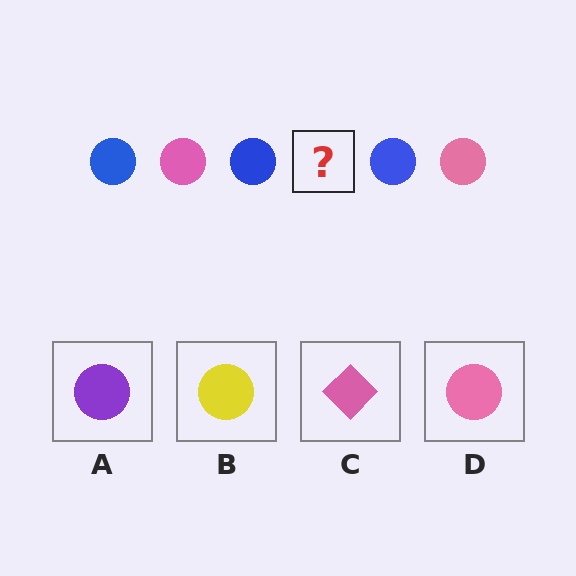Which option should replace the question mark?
Option D.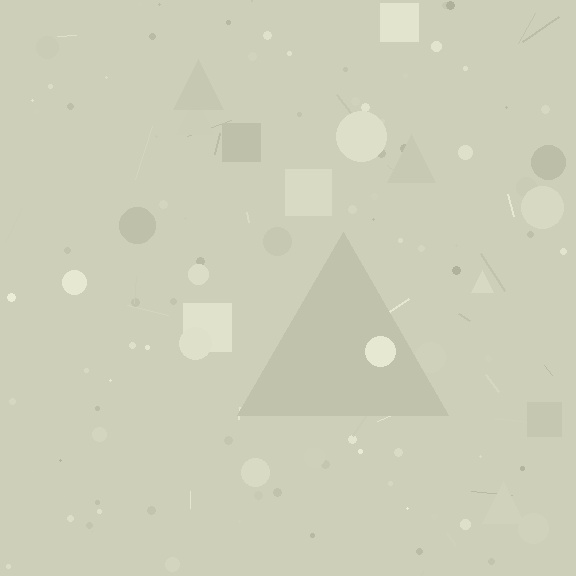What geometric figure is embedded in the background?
A triangle is embedded in the background.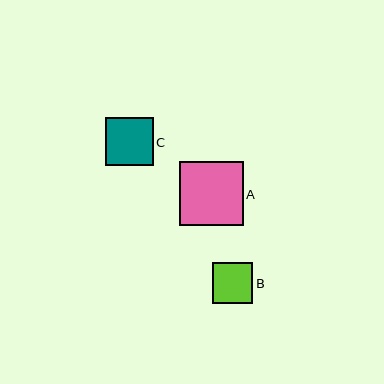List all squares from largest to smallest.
From largest to smallest: A, C, B.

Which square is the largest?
Square A is the largest with a size of approximately 64 pixels.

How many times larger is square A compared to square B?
Square A is approximately 1.6 times the size of square B.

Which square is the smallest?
Square B is the smallest with a size of approximately 41 pixels.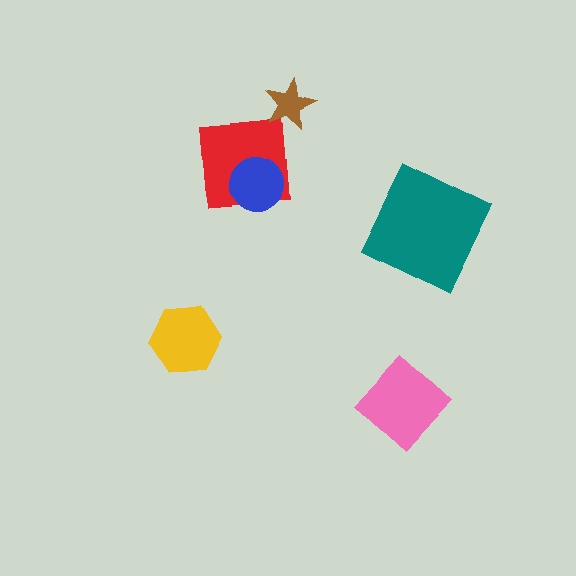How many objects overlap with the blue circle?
1 object overlaps with the blue circle.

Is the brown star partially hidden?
No, no other shape covers it.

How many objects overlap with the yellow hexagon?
0 objects overlap with the yellow hexagon.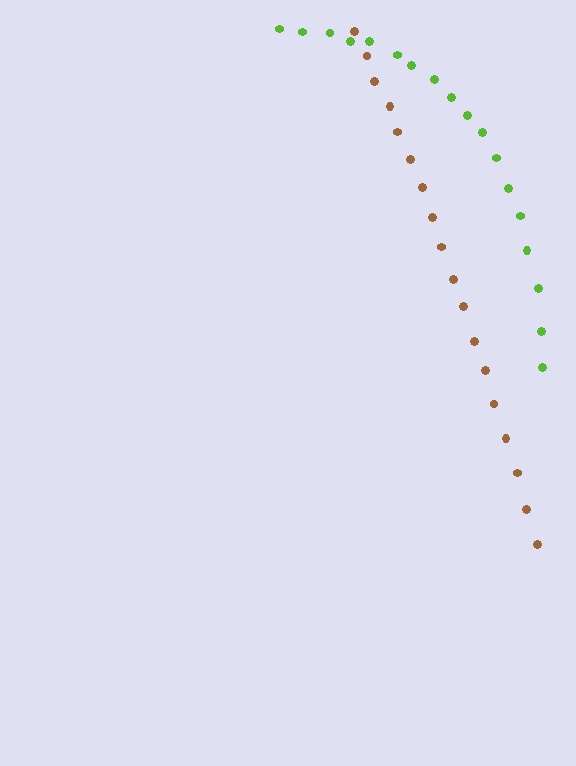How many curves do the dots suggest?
There are 2 distinct paths.